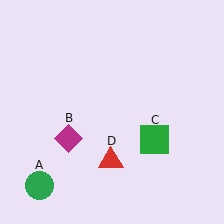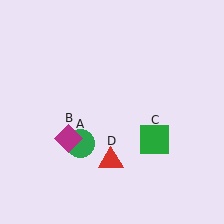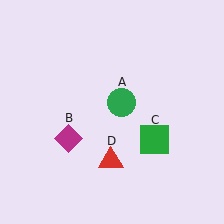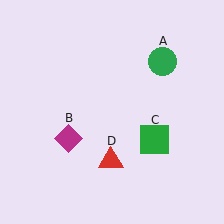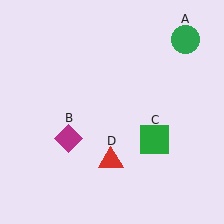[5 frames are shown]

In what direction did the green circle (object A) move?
The green circle (object A) moved up and to the right.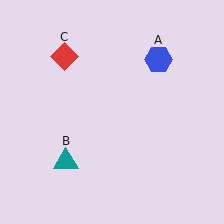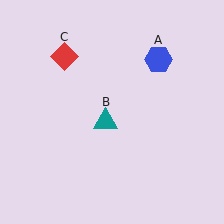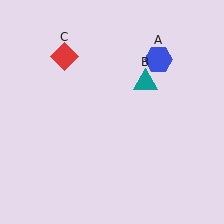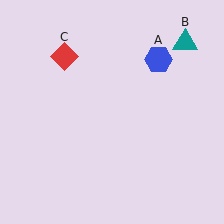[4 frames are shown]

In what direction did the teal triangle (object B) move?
The teal triangle (object B) moved up and to the right.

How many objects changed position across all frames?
1 object changed position: teal triangle (object B).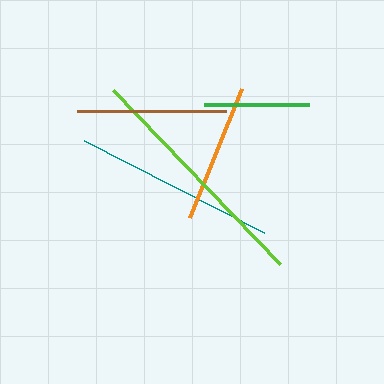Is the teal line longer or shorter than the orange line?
The teal line is longer than the orange line.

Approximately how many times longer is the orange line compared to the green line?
The orange line is approximately 1.3 times the length of the green line.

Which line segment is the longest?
The lime line is the longest at approximately 242 pixels.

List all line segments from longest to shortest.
From longest to shortest: lime, teal, brown, orange, green.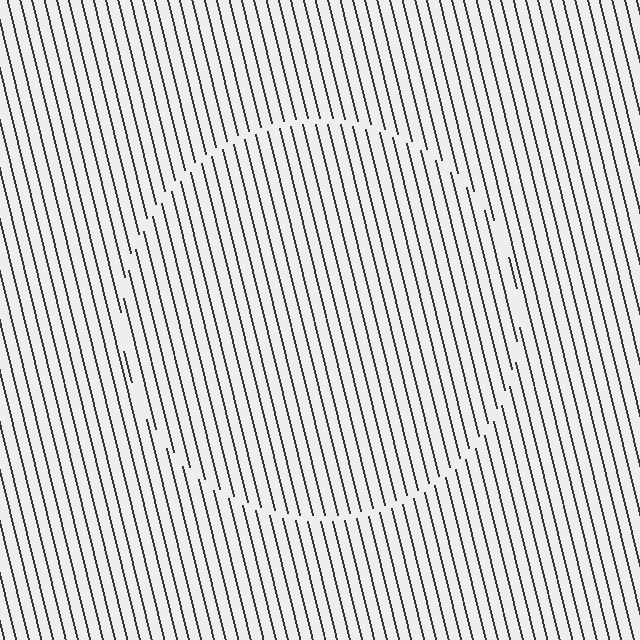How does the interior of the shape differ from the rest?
The interior of the shape contains the same grating, shifted by half a period — the contour is defined by the phase discontinuity where line-ends from the inner and outer gratings abut.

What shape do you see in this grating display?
An illusory circle. The interior of the shape contains the same grating, shifted by half a period — the contour is defined by the phase discontinuity where line-ends from the inner and outer gratings abut.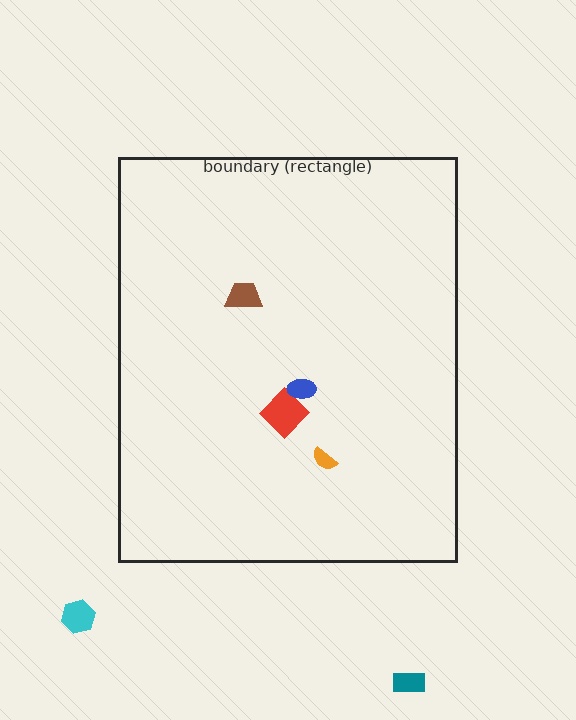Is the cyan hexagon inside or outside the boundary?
Outside.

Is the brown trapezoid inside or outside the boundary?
Inside.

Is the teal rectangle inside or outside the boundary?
Outside.